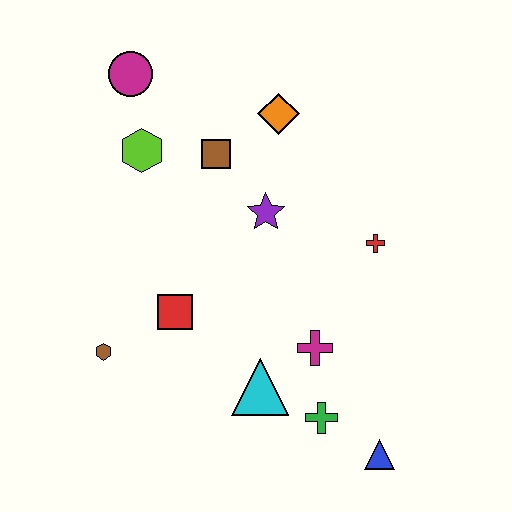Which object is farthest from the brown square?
The blue triangle is farthest from the brown square.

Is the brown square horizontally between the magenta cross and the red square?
Yes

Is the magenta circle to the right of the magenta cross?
No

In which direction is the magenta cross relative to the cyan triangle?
The magenta cross is to the right of the cyan triangle.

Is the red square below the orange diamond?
Yes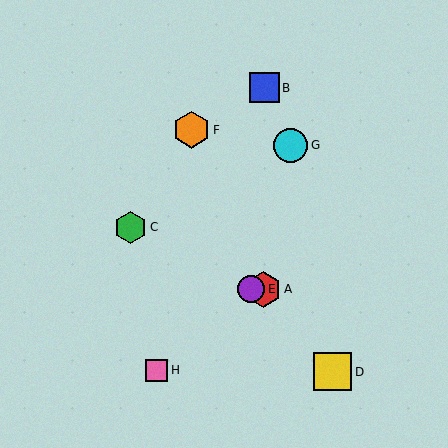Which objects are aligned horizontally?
Objects A, E are aligned horizontally.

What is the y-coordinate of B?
Object B is at y≈88.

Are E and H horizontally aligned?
No, E is at y≈289 and H is at y≈370.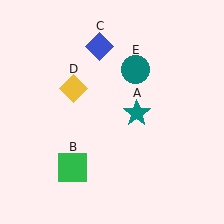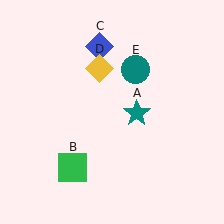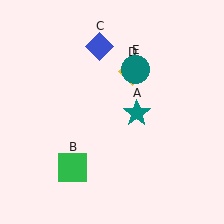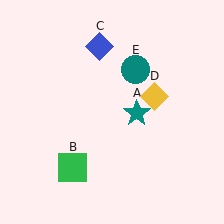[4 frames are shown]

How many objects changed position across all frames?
1 object changed position: yellow diamond (object D).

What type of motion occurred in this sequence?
The yellow diamond (object D) rotated clockwise around the center of the scene.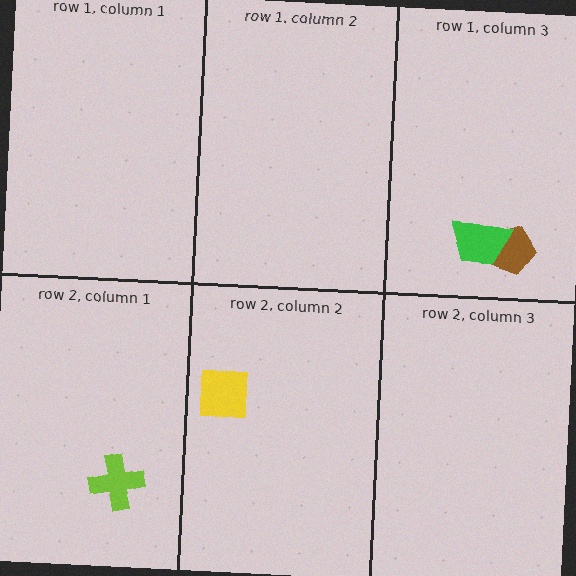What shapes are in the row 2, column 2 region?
The yellow square.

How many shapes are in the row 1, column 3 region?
2.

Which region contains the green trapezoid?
The row 1, column 3 region.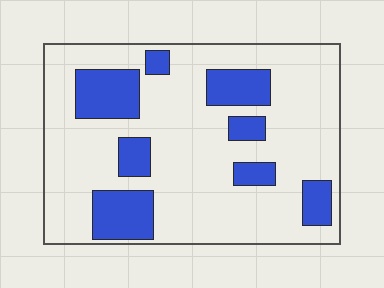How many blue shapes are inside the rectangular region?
8.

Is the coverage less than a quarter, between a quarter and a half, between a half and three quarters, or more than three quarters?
Less than a quarter.